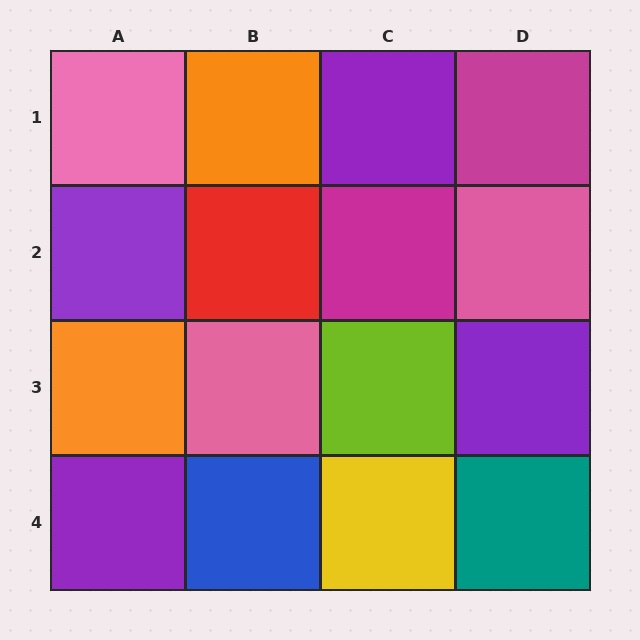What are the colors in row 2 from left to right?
Purple, red, magenta, pink.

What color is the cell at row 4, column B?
Blue.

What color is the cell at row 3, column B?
Pink.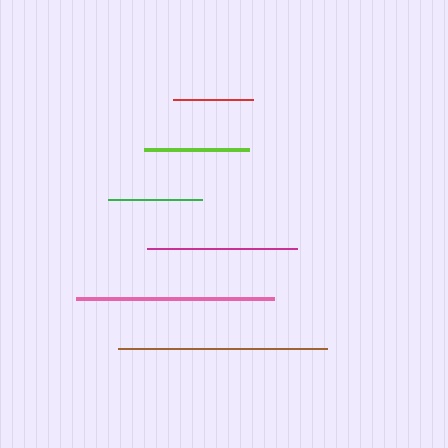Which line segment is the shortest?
The red line is the shortest at approximately 80 pixels.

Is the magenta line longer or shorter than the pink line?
The pink line is longer than the magenta line.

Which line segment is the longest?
The brown line is the longest at approximately 209 pixels.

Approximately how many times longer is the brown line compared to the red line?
The brown line is approximately 2.6 times the length of the red line.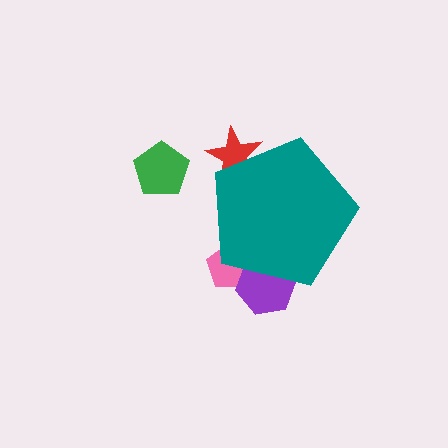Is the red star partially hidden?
Yes, the red star is partially hidden behind the teal pentagon.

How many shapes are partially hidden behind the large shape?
3 shapes are partially hidden.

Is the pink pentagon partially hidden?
Yes, the pink pentagon is partially hidden behind the teal pentagon.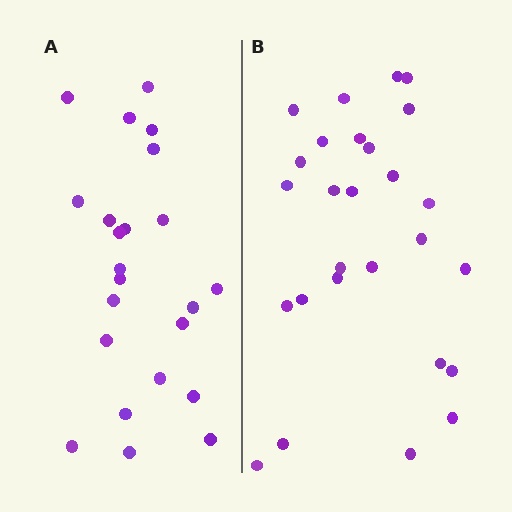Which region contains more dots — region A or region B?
Region B (the right region) has more dots.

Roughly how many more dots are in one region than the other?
Region B has about 4 more dots than region A.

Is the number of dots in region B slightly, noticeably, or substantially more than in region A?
Region B has only slightly more — the two regions are fairly close. The ratio is roughly 1.2 to 1.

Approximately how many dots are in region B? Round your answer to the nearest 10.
About 30 dots. (The exact count is 27, which rounds to 30.)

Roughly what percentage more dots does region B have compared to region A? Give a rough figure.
About 15% more.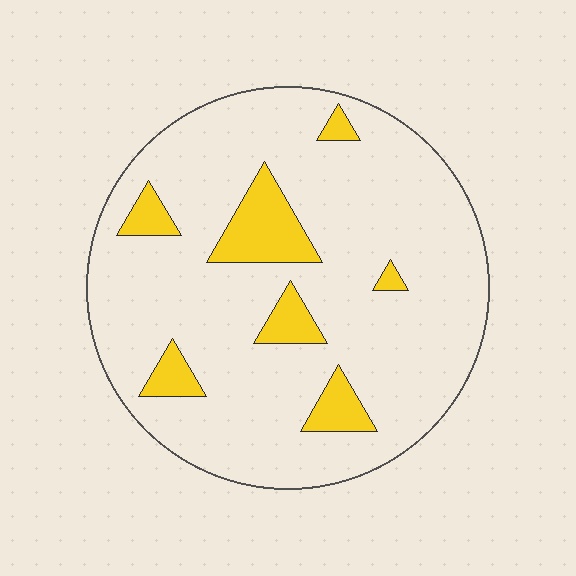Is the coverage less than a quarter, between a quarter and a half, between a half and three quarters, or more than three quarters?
Less than a quarter.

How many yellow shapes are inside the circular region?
7.